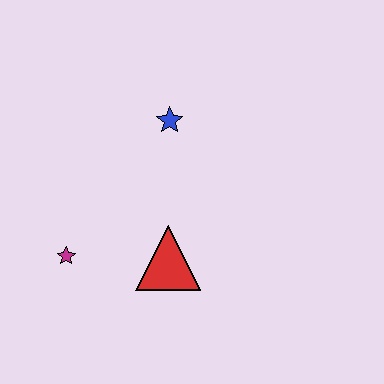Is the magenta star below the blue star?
Yes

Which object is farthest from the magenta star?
The blue star is farthest from the magenta star.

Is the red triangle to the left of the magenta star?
No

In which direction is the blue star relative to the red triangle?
The blue star is above the red triangle.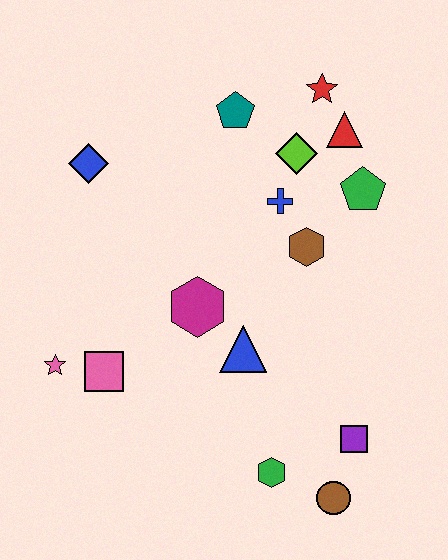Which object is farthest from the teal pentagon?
The brown circle is farthest from the teal pentagon.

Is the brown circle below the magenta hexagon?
Yes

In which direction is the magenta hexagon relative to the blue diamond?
The magenta hexagon is below the blue diamond.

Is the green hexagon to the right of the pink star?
Yes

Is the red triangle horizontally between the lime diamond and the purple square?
Yes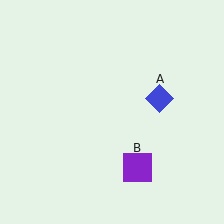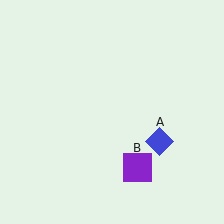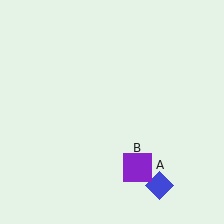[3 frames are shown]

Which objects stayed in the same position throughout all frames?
Purple square (object B) remained stationary.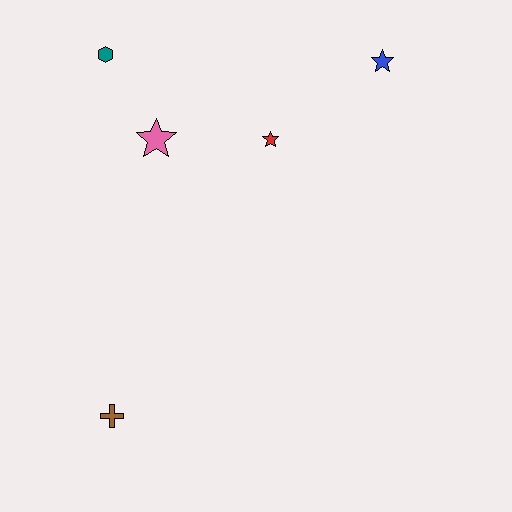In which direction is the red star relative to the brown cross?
The red star is above the brown cross.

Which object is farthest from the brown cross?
The blue star is farthest from the brown cross.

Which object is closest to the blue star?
The red star is closest to the blue star.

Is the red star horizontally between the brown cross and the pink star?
No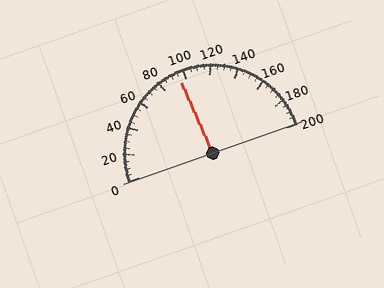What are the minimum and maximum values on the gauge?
The gauge ranges from 0 to 200.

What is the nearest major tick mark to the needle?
The nearest major tick mark is 100.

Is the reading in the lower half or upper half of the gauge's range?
The reading is in the lower half of the range (0 to 200).